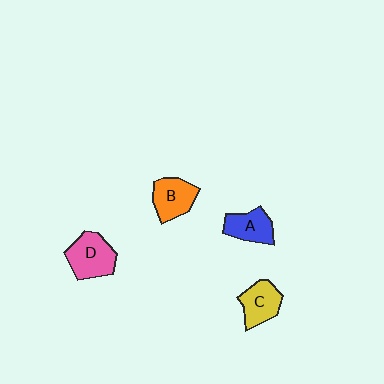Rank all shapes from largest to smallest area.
From largest to smallest: D (pink), B (orange), C (yellow), A (blue).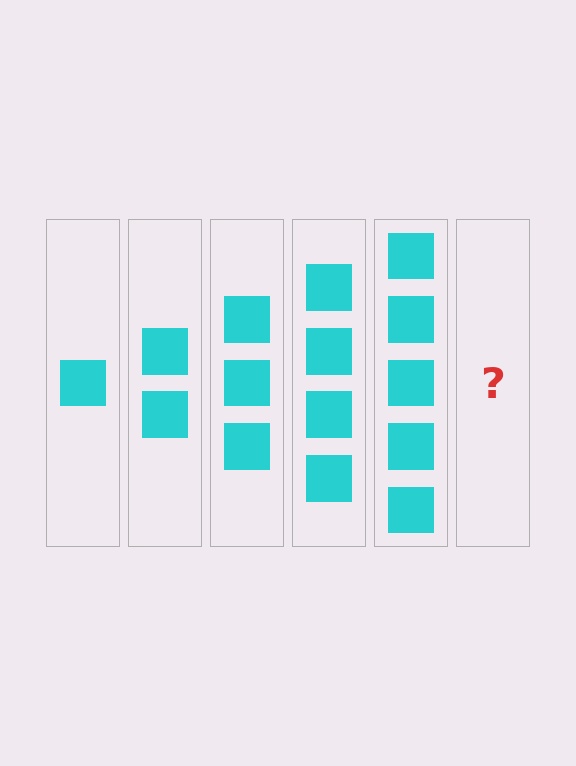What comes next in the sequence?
The next element should be 6 squares.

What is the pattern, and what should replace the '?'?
The pattern is that each step adds one more square. The '?' should be 6 squares.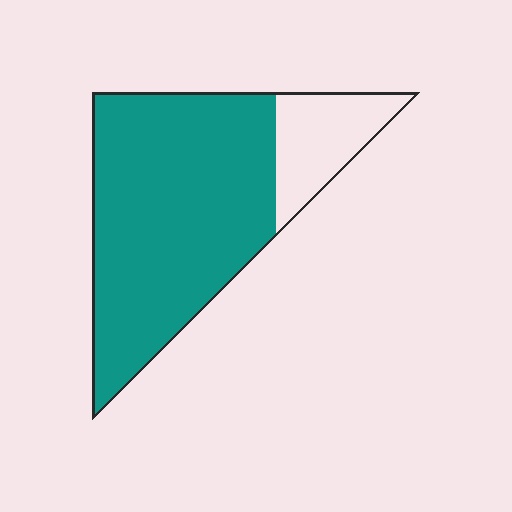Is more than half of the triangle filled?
Yes.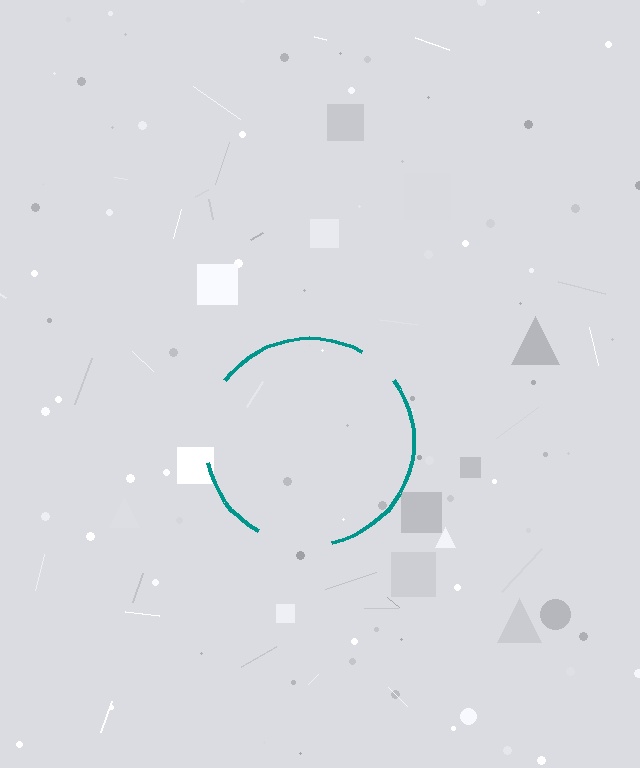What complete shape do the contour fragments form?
The contour fragments form a circle.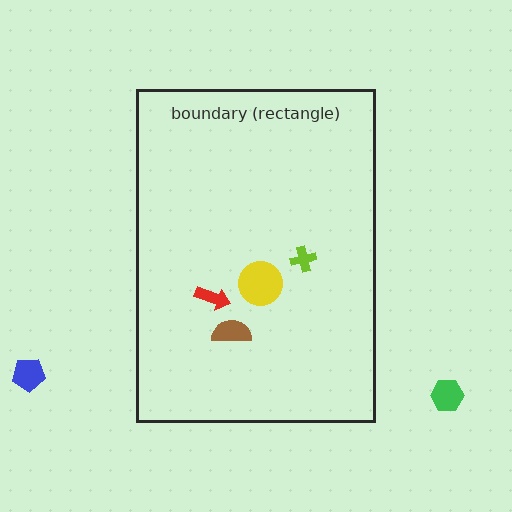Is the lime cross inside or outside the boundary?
Inside.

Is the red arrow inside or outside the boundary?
Inside.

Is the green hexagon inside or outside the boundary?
Outside.